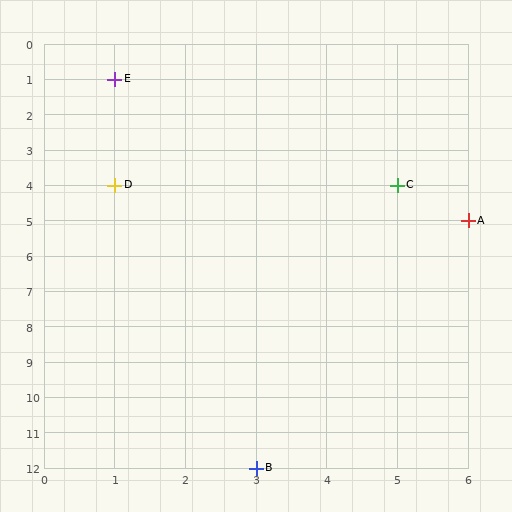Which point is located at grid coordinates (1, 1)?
Point E is at (1, 1).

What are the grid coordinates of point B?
Point B is at grid coordinates (3, 12).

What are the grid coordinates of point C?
Point C is at grid coordinates (5, 4).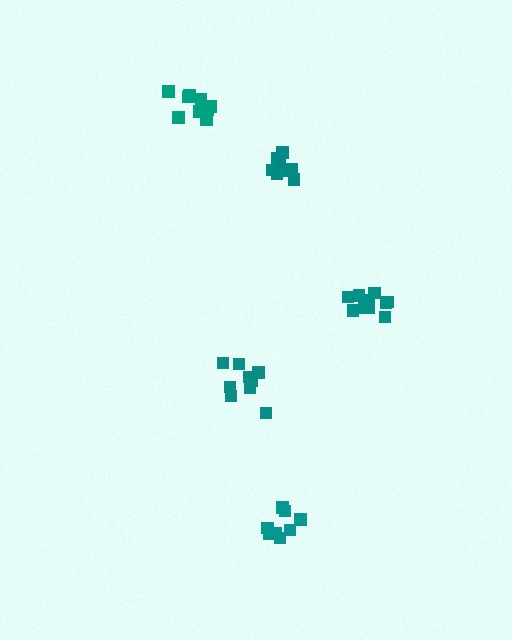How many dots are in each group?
Group 1: 8 dots, Group 2: 10 dots, Group 3: 10 dots, Group 4: 10 dots, Group 5: 9 dots (47 total).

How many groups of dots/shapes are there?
There are 5 groups.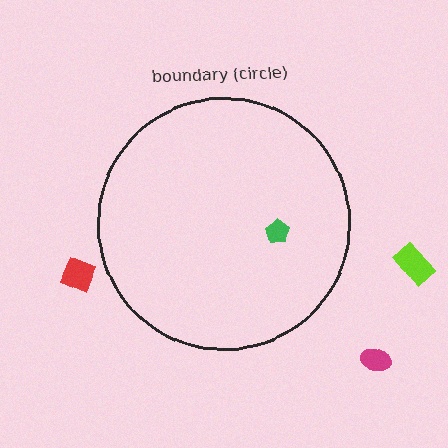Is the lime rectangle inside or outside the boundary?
Outside.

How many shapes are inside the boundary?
1 inside, 3 outside.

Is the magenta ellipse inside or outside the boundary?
Outside.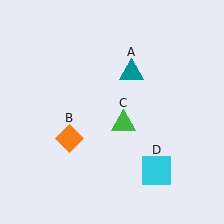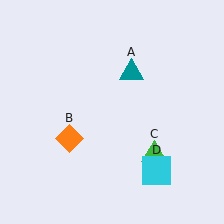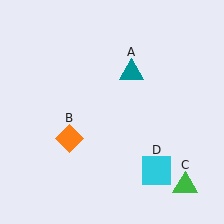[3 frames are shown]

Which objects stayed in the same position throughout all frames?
Teal triangle (object A) and orange diamond (object B) and cyan square (object D) remained stationary.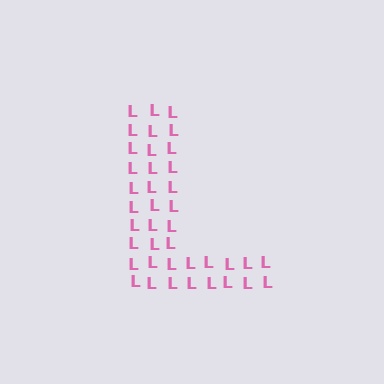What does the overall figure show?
The overall figure shows the letter L.